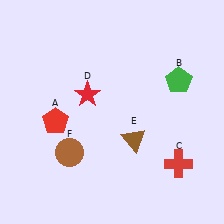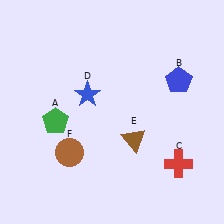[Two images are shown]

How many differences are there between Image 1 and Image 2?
There are 3 differences between the two images.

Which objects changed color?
A changed from red to green. B changed from green to blue. D changed from red to blue.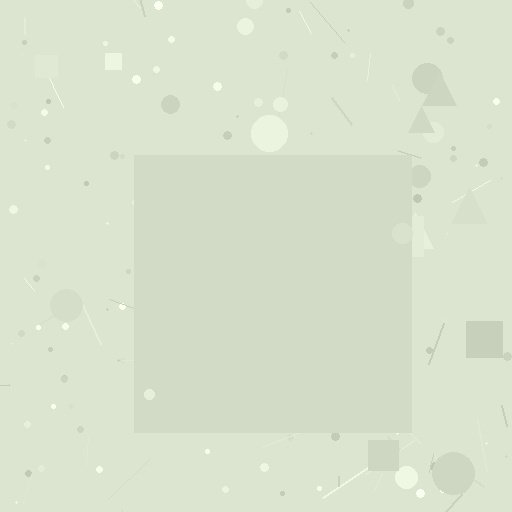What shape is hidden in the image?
A square is hidden in the image.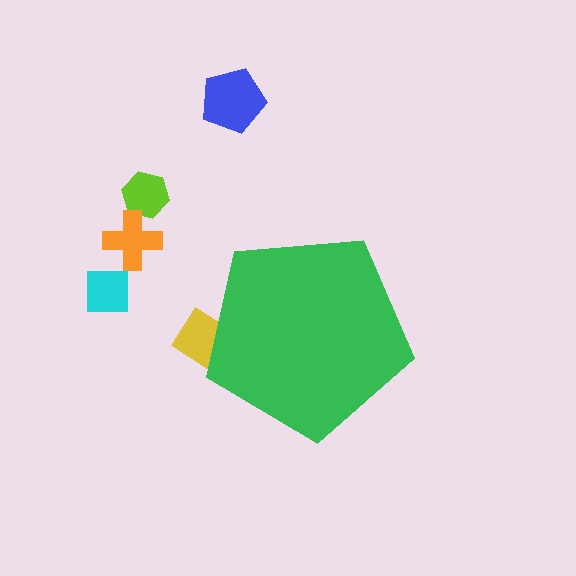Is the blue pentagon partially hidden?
No, the blue pentagon is fully visible.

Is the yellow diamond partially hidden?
Yes, the yellow diamond is partially hidden behind the green pentagon.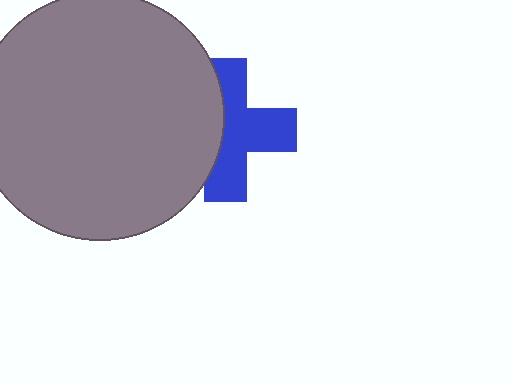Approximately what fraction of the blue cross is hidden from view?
Roughly 39% of the blue cross is hidden behind the gray circle.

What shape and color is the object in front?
The object in front is a gray circle.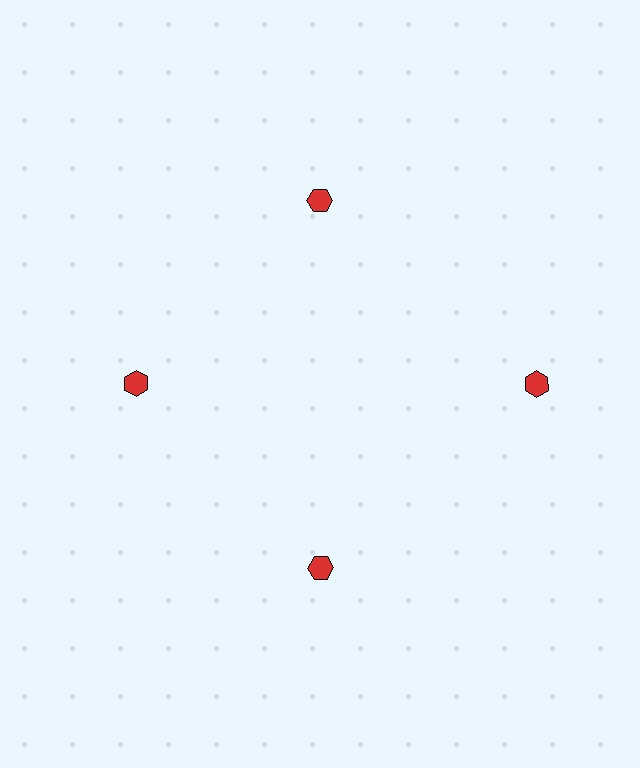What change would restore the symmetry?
The symmetry would be restored by moving it inward, back onto the ring so that all 4 hexagons sit at equal angles and equal distance from the center.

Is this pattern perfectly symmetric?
No. The 4 red hexagons are arranged in a ring, but one element near the 3 o'clock position is pushed outward from the center, breaking the 4-fold rotational symmetry.